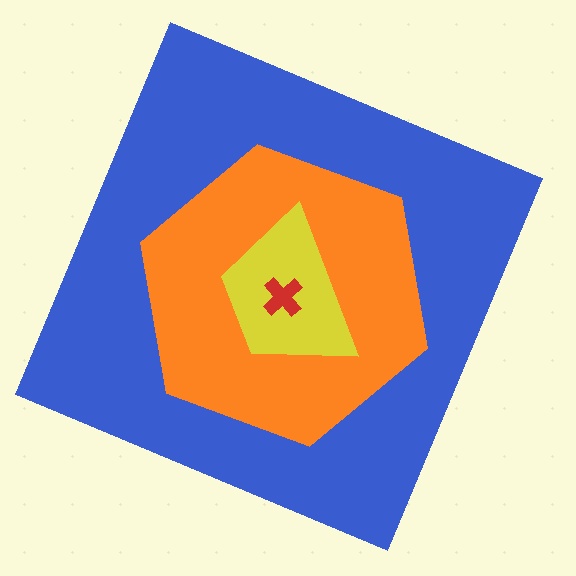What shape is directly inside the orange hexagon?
The yellow trapezoid.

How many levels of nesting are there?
4.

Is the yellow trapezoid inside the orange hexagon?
Yes.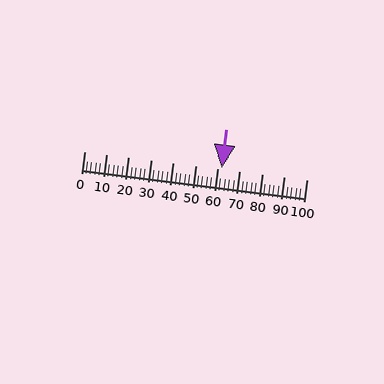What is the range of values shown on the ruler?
The ruler shows values from 0 to 100.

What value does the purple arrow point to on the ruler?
The purple arrow points to approximately 62.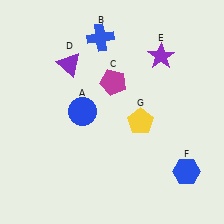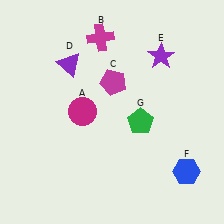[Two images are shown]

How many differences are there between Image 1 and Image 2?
There are 3 differences between the two images.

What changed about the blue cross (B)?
In Image 1, B is blue. In Image 2, it changed to magenta.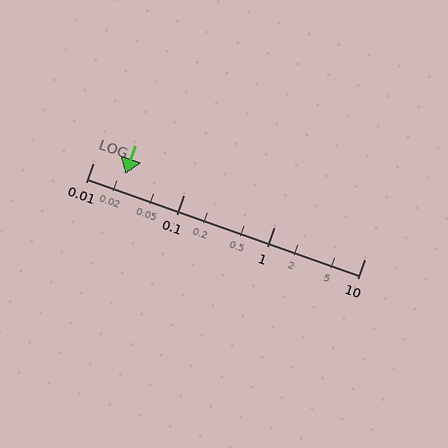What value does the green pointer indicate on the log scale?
The pointer indicates approximately 0.023.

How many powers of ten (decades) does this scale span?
The scale spans 3 decades, from 0.01 to 10.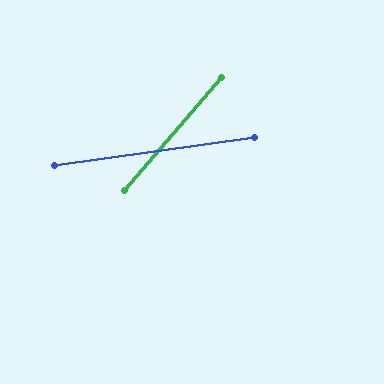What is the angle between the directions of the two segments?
Approximately 41 degrees.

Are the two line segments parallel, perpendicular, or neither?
Neither parallel nor perpendicular — they differ by about 41°.